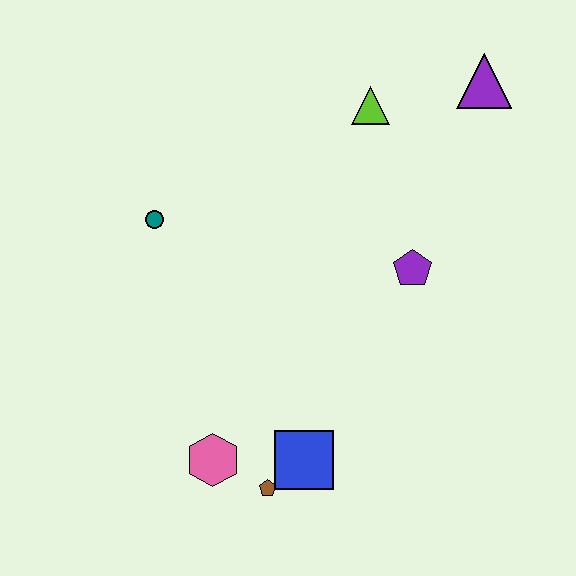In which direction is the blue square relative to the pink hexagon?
The blue square is to the right of the pink hexagon.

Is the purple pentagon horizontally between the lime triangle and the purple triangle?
Yes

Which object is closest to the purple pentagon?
The lime triangle is closest to the purple pentagon.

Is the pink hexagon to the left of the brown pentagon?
Yes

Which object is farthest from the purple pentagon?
The pink hexagon is farthest from the purple pentagon.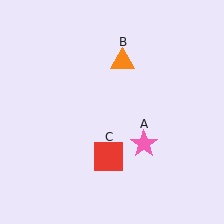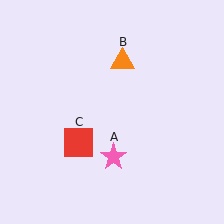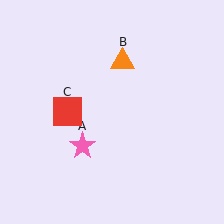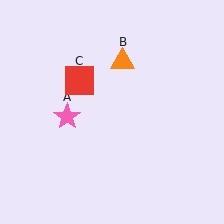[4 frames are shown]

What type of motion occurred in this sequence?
The pink star (object A), red square (object C) rotated clockwise around the center of the scene.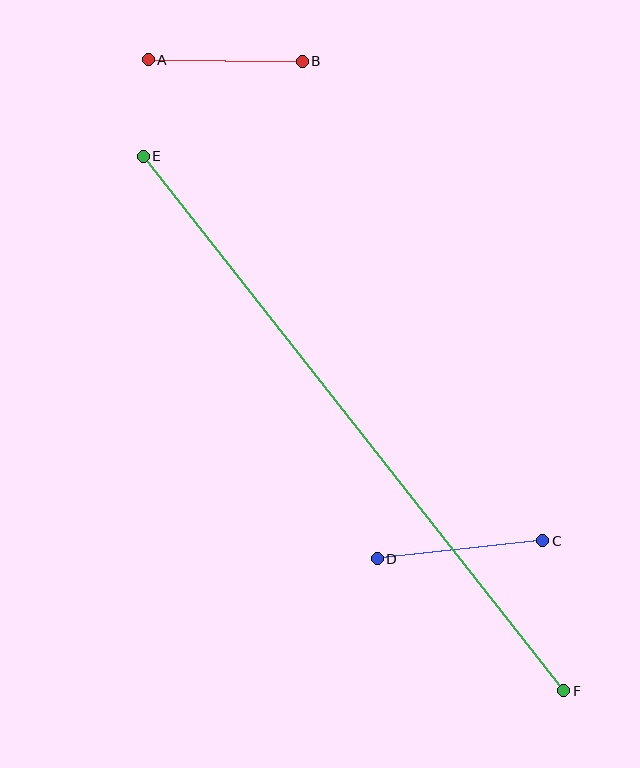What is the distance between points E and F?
The distance is approximately 680 pixels.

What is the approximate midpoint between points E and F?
The midpoint is at approximately (353, 423) pixels.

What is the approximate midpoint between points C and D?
The midpoint is at approximately (460, 550) pixels.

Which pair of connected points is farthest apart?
Points E and F are farthest apart.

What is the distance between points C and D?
The distance is approximately 166 pixels.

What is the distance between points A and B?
The distance is approximately 154 pixels.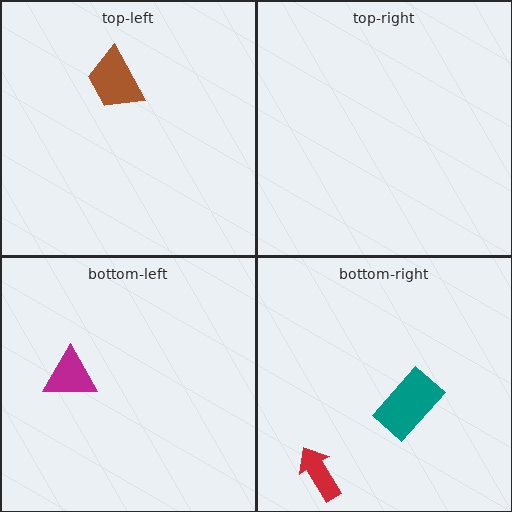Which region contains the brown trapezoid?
The top-left region.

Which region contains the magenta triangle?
The bottom-left region.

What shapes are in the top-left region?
The brown trapezoid.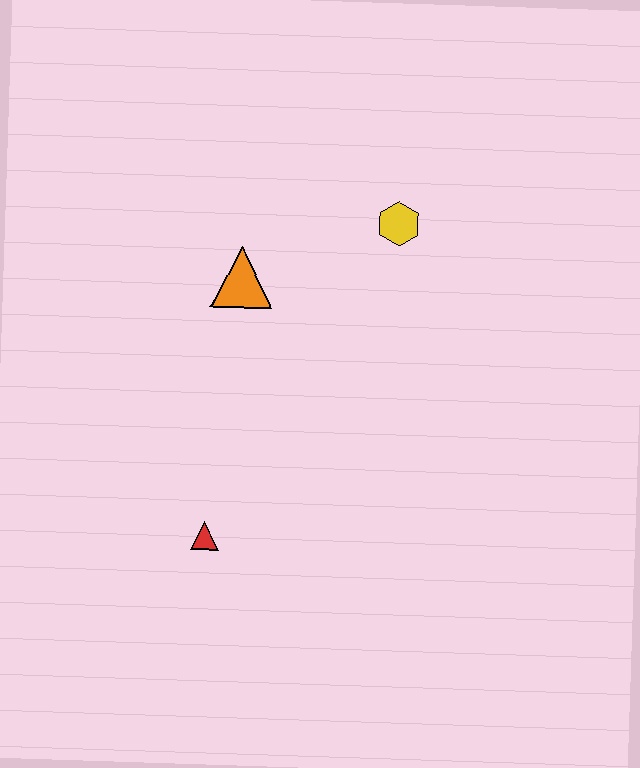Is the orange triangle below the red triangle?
No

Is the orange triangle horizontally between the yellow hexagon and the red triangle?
Yes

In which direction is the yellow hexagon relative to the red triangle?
The yellow hexagon is above the red triangle.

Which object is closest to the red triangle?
The orange triangle is closest to the red triangle.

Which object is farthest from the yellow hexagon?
The red triangle is farthest from the yellow hexagon.